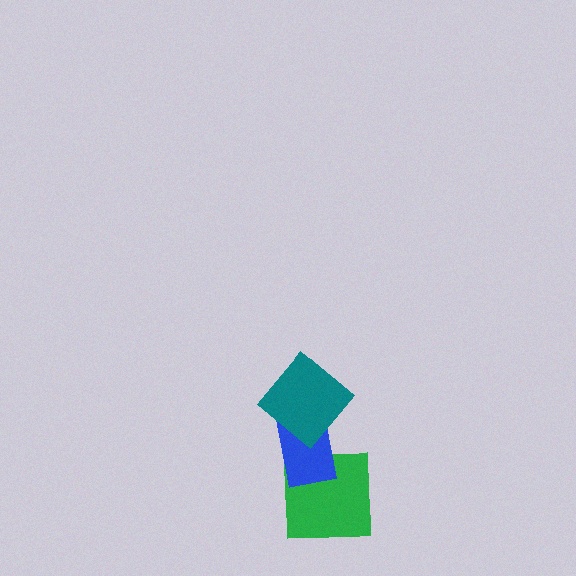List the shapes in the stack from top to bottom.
From top to bottom: the teal diamond, the blue rectangle, the green square.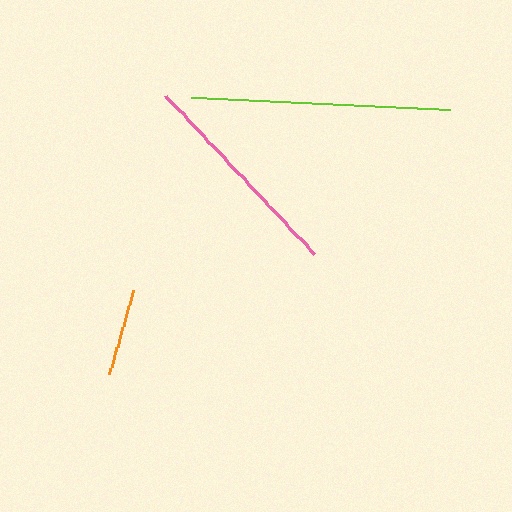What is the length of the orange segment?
The orange segment is approximately 87 pixels long.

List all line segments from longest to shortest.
From longest to shortest: lime, pink, orange.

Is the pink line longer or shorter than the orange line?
The pink line is longer than the orange line.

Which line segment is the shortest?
The orange line is the shortest at approximately 87 pixels.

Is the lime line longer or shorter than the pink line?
The lime line is longer than the pink line.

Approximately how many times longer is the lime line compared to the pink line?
The lime line is approximately 1.2 times the length of the pink line.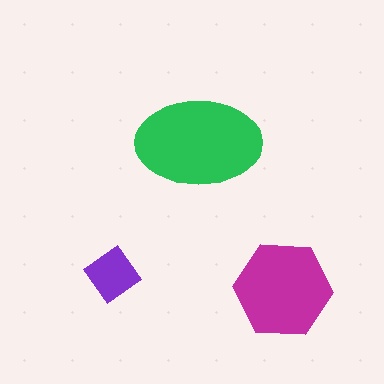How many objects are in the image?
There are 3 objects in the image.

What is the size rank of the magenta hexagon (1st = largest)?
2nd.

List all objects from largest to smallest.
The green ellipse, the magenta hexagon, the purple diamond.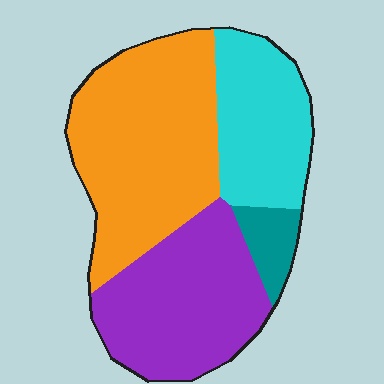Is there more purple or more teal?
Purple.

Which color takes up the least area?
Teal, at roughly 5%.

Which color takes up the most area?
Orange, at roughly 40%.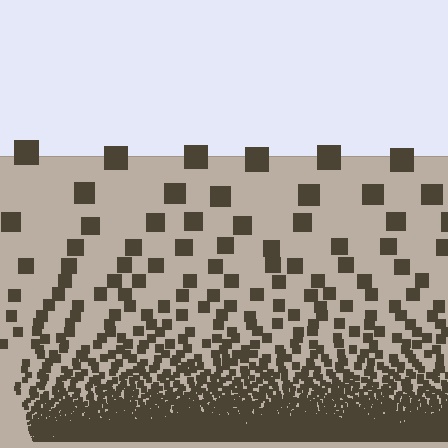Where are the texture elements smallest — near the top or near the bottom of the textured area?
Near the bottom.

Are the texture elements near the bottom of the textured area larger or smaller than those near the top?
Smaller. The gradient is inverted — elements near the bottom are smaller and denser.